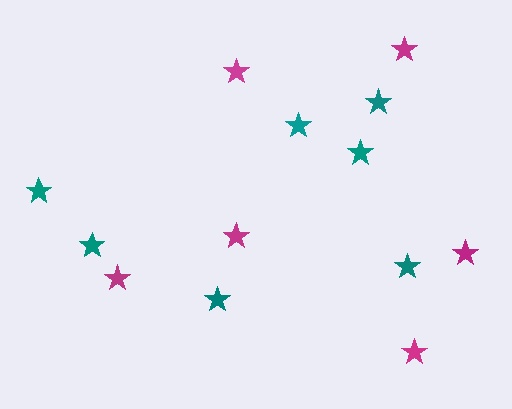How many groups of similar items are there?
There are 2 groups: one group of magenta stars (6) and one group of teal stars (7).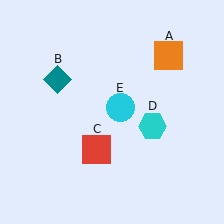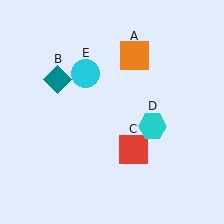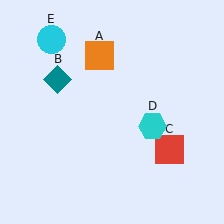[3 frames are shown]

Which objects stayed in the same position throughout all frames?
Teal diamond (object B) and cyan hexagon (object D) remained stationary.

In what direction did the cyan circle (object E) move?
The cyan circle (object E) moved up and to the left.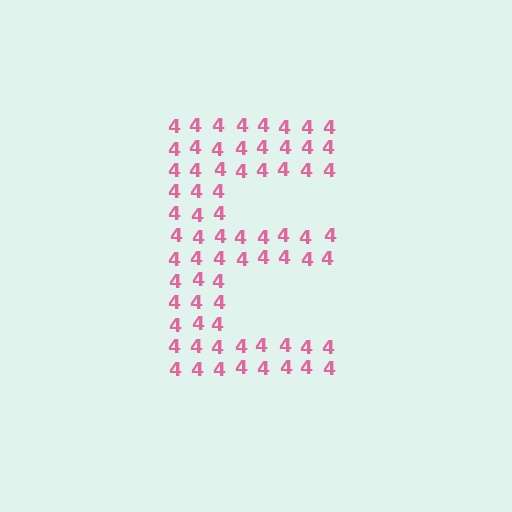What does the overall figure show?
The overall figure shows the letter E.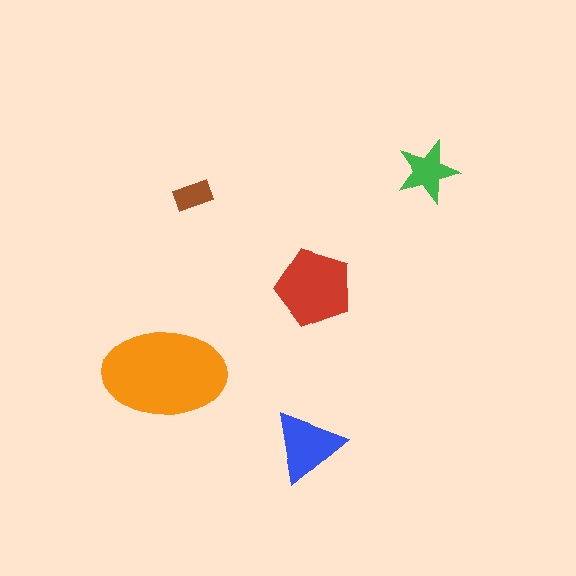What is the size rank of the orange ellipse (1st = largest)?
1st.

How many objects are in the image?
There are 5 objects in the image.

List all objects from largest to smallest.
The orange ellipse, the red pentagon, the blue triangle, the green star, the brown rectangle.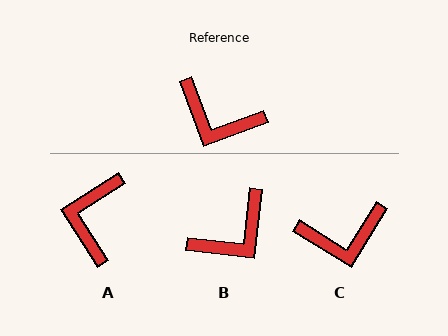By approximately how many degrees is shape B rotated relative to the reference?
Approximately 64 degrees counter-clockwise.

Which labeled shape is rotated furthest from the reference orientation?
A, about 77 degrees away.